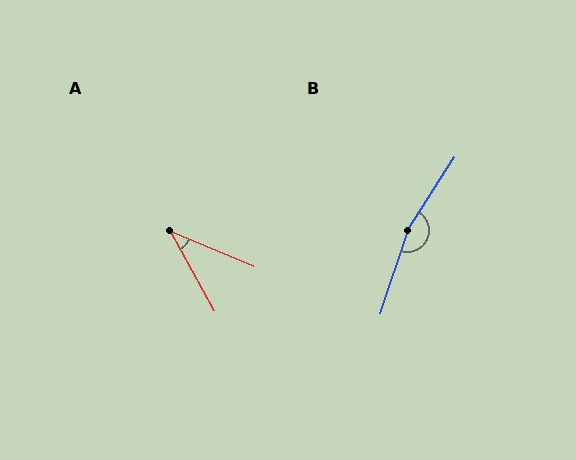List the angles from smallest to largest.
A (38°), B (165°).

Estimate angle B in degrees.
Approximately 165 degrees.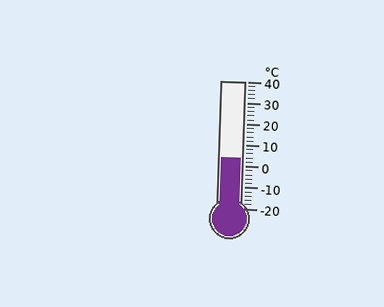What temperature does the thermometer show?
The thermometer shows approximately 4°C.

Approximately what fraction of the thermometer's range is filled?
The thermometer is filled to approximately 40% of its range.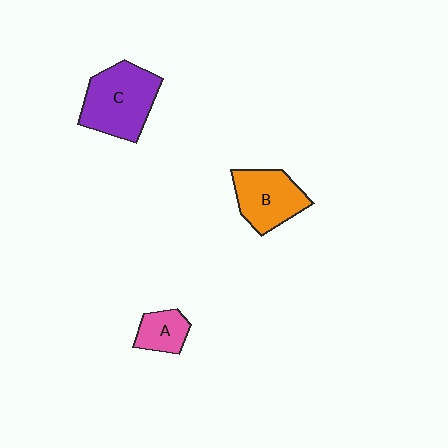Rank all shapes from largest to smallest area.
From largest to smallest: C (purple), B (orange), A (pink).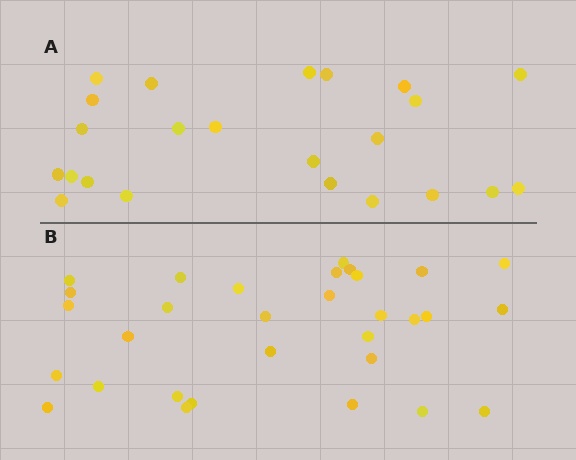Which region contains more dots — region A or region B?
Region B (the bottom region) has more dots.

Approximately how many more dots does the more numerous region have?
Region B has roughly 8 or so more dots than region A.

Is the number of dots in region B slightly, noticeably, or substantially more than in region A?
Region B has noticeably more, but not dramatically so. The ratio is roughly 1.3 to 1.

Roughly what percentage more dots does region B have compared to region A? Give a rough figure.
About 35% more.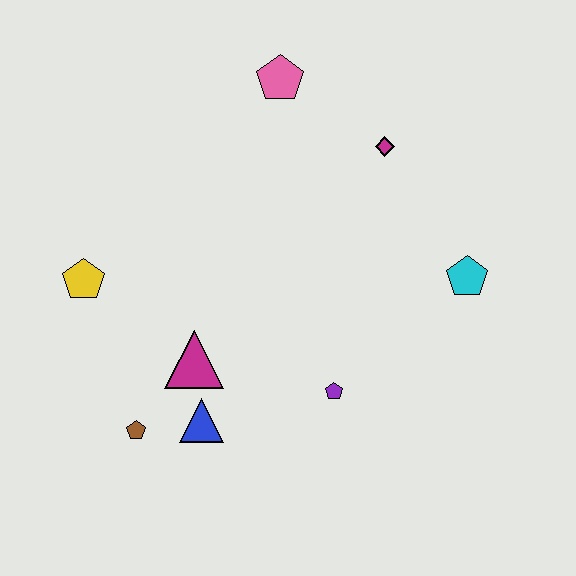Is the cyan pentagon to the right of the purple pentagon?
Yes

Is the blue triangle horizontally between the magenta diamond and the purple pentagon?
No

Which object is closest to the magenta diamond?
The pink pentagon is closest to the magenta diamond.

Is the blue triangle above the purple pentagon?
No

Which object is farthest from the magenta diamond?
The brown pentagon is farthest from the magenta diamond.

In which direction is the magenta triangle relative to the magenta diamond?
The magenta triangle is below the magenta diamond.